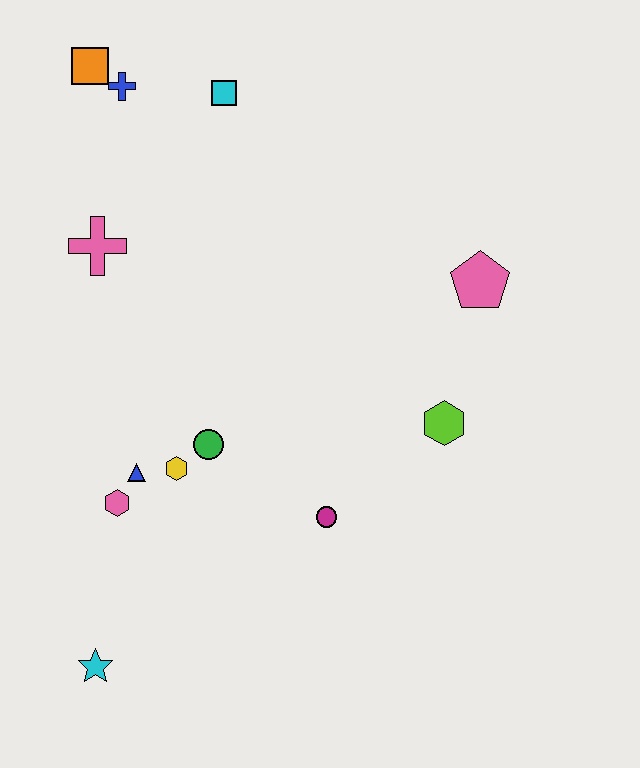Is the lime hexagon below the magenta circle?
No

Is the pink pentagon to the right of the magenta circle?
Yes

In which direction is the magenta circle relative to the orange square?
The magenta circle is below the orange square.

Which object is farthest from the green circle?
The orange square is farthest from the green circle.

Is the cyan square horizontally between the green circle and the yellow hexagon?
No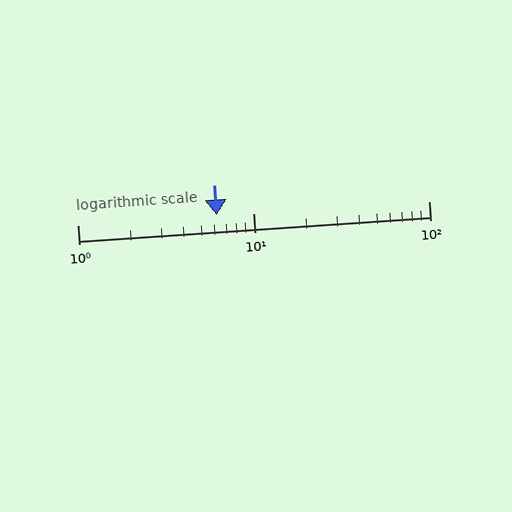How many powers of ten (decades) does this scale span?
The scale spans 2 decades, from 1 to 100.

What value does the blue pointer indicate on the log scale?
The pointer indicates approximately 6.2.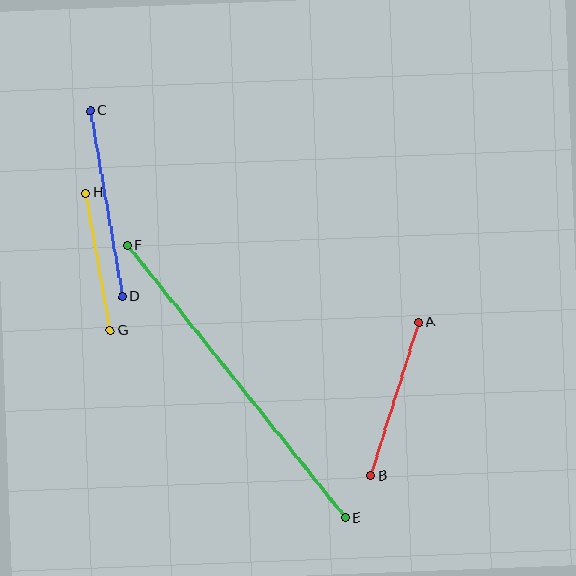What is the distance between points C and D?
The distance is approximately 189 pixels.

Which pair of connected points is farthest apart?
Points E and F are farthest apart.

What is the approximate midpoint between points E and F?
The midpoint is at approximately (236, 381) pixels.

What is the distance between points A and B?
The distance is approximately 161 pixels.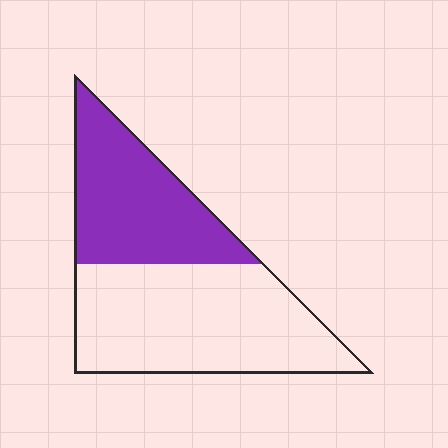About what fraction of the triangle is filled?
About two fifths (2/5).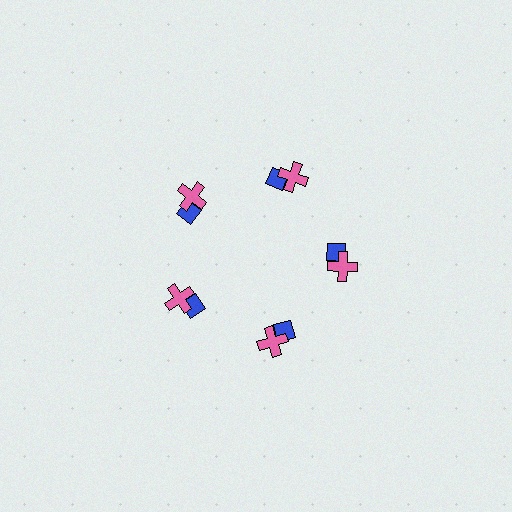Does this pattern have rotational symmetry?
Yes, this pattern has 5-fold rotational symmetry. It looks the same after rotating 72 degrees around the center.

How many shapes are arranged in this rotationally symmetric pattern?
There are 10 shapes, arranged in 5 groups of 2.